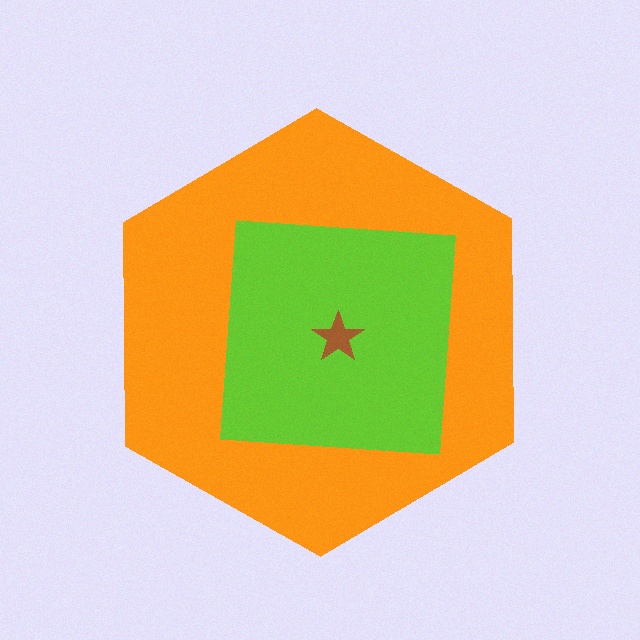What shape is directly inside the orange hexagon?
The lime square.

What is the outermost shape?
The orange hexagon.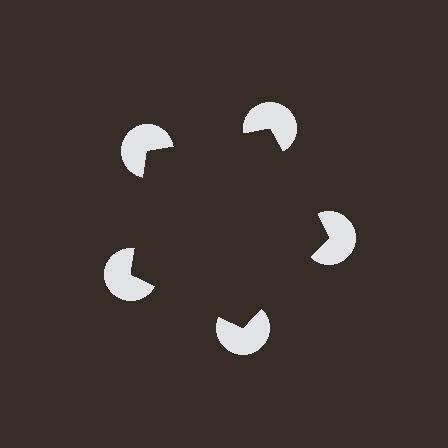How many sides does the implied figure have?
5 sides.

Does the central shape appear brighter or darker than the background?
It typically appears slightly darker than the background, even though no actual brightness change is drawn.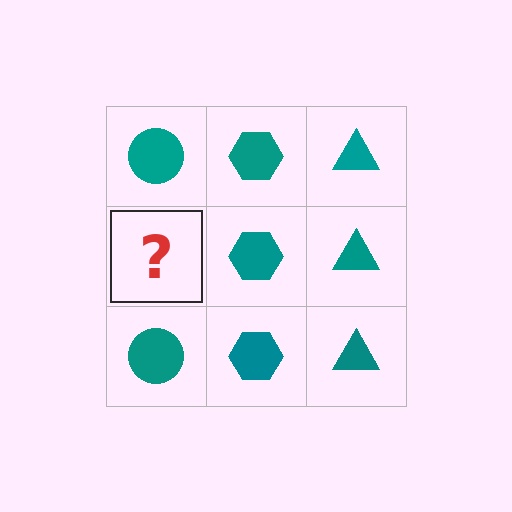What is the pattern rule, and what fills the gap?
The rule is that each column has a consistent shape. The gap should be filled with a teal circle.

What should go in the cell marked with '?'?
The missing cell should contain a teal circle.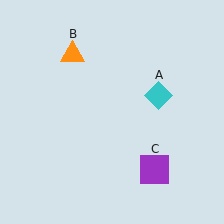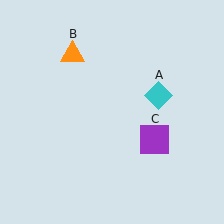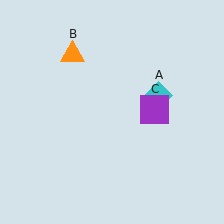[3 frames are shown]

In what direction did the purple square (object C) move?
The purple square (object C) moved up.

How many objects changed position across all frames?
1 object changed position: purple square (object C).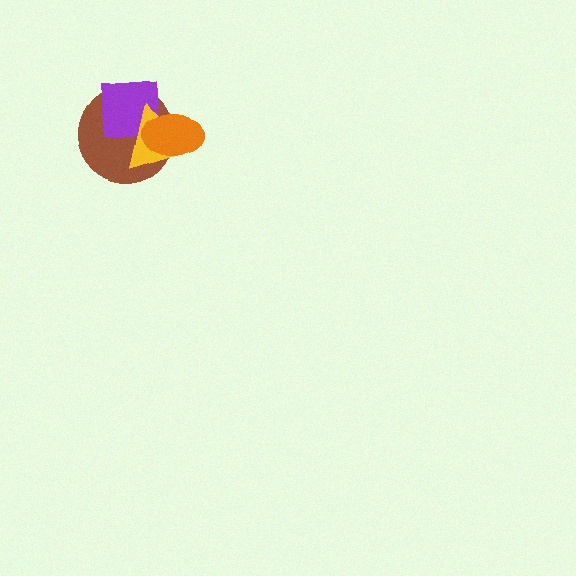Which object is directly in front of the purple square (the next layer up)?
The yellow triangle is directly in front of the purple square.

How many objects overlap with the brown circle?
3 objects overlap with the brown circle.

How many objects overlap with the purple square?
3 objects overlap with the purple square.